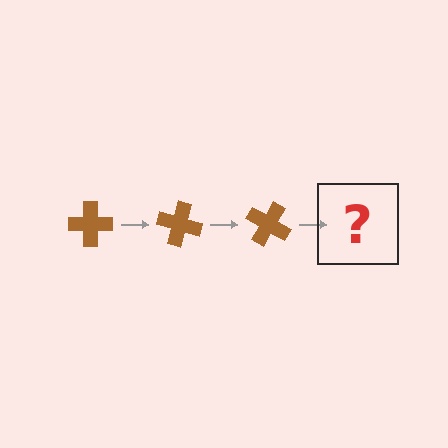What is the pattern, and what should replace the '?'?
The pattern is that the cross rotates 15 degrees each step. The '?' should be a brown cross rotated 45 degrees.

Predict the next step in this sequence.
The next step is a brown cross rotated 45 degrees.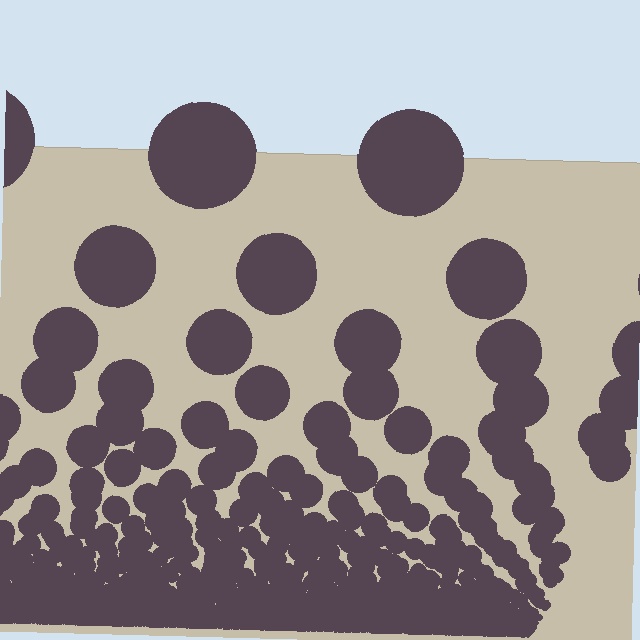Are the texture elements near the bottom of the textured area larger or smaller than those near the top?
Smaller. The gradient is inverted — elements near the bottom are smaller and denser.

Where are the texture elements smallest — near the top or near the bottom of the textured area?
Near the bottom.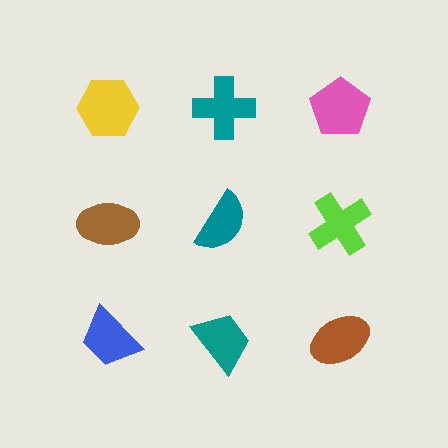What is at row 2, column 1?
A brown ellipse.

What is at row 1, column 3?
A pink pentagon.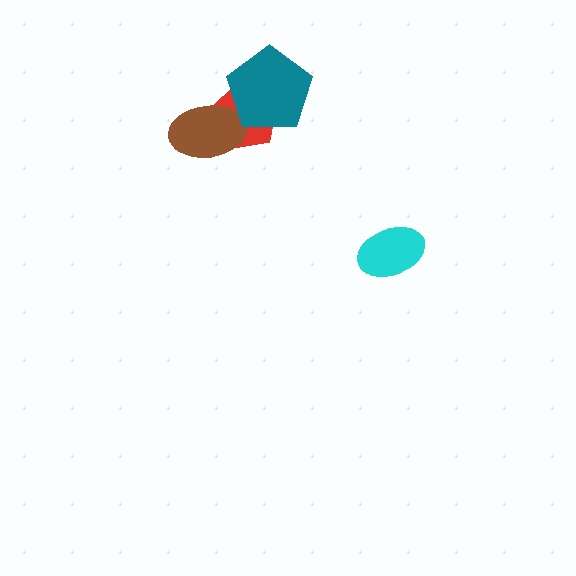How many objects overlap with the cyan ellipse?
0 objects overlap with the cyan ellipse.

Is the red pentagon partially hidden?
Yes, it is partially covered by another shape.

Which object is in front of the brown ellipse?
The teal pentagon is in front of the brown ellipse.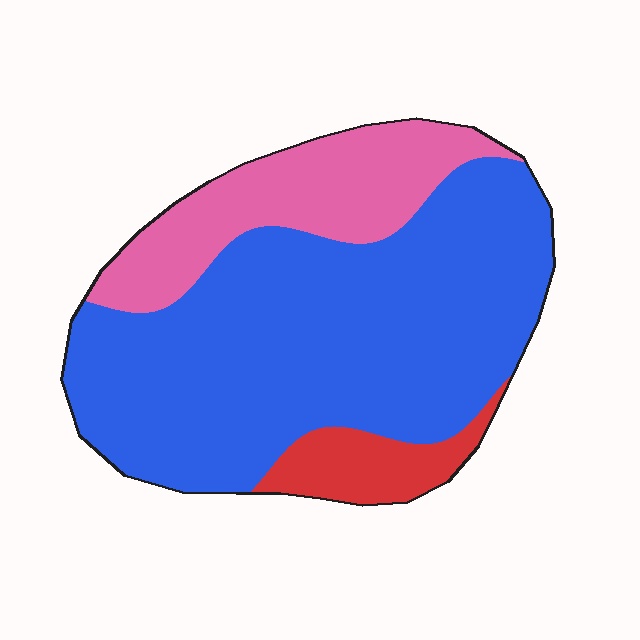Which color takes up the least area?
Red, at roughly 10%.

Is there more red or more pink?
Pink.